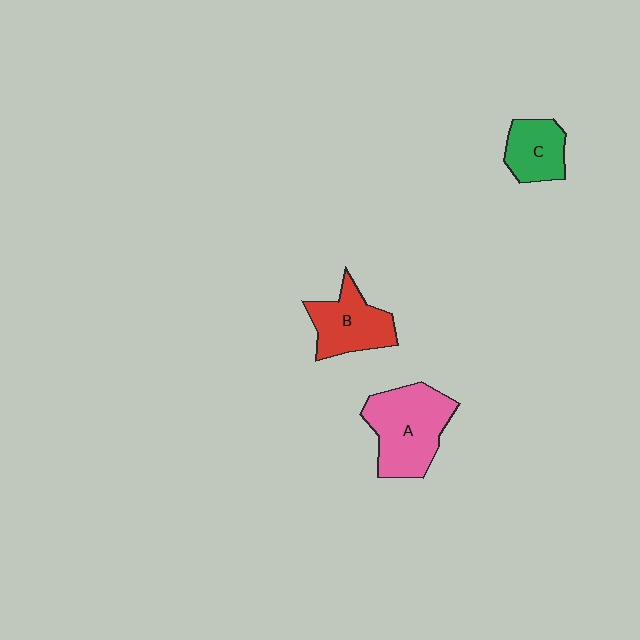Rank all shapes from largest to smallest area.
From largest to smallest: A (pink), B (red), C (green).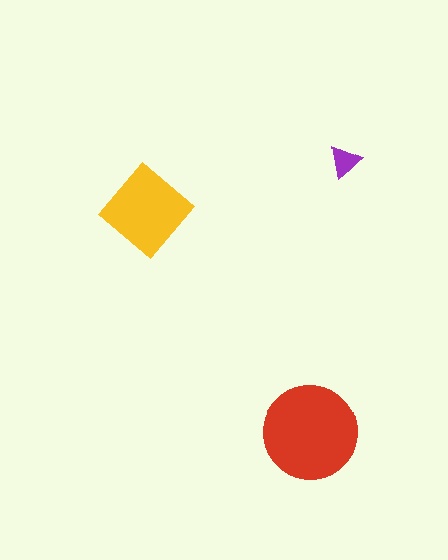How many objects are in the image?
There are 3 objects in the image.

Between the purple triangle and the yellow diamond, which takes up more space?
The yellow diamond.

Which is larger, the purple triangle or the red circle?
The red circle.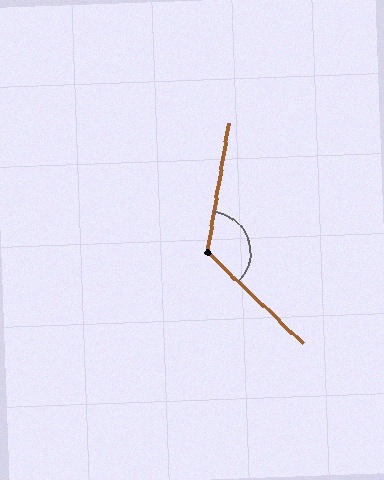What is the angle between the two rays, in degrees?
Approximately 125 degrees.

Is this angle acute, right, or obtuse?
It is obtuse.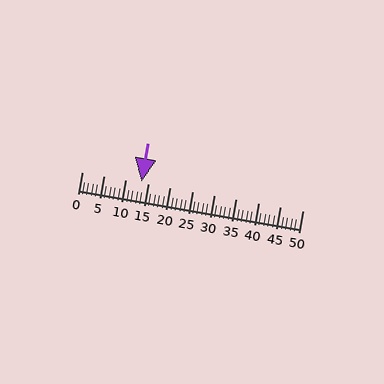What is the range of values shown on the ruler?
The ruler shows values from 0 to 50.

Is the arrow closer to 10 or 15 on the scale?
The arrow is closer to 15.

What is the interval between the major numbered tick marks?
The major tick marks are spaced 5 units apart.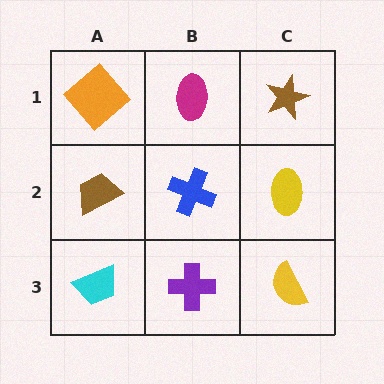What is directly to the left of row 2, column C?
A blue cross.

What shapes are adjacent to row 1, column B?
A blue cross (row 2, column B), an orange diamond (row 1, column A), a brown star (row 1, column C).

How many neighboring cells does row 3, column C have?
2.